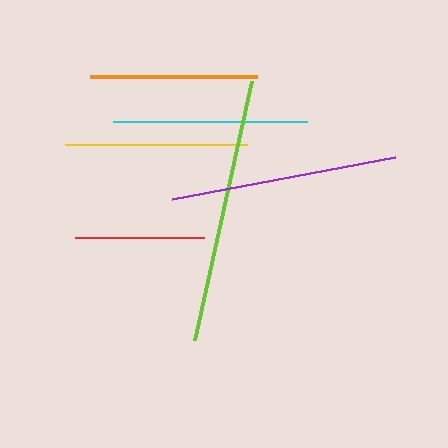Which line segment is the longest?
The lime line is the longest at approximately 266 pixels.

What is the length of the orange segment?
The orange segment is approximately 168 pixels long.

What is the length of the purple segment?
The purple segment is approximately 227 pixels long.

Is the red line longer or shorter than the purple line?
The purple line is longer than the red line.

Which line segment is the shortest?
The red line is the shortest at approximately 129 pixels.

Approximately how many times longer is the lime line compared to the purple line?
The lime line is approximately 1.2 times the length of the purple line.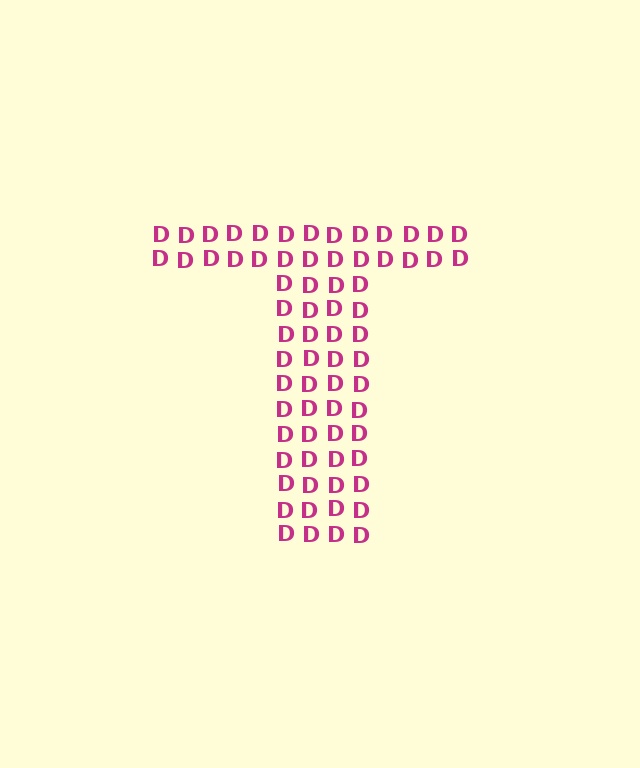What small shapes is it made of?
It is made of small letter D's.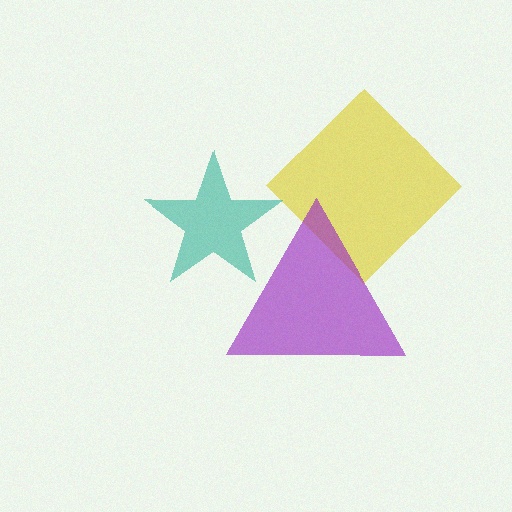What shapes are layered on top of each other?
The layered shapes are: a yellow diamond, a teal star, a purple triangle.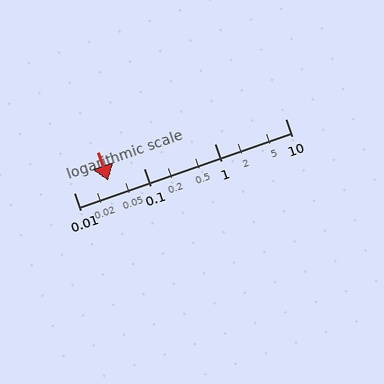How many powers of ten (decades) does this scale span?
The scale spans 3 decades, from 0.01 to 10.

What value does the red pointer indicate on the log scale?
The pointer indicates approximately 0.031.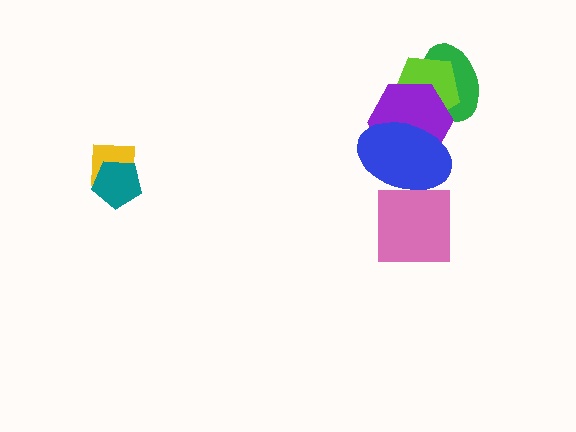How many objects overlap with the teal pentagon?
1 object overlaps with the teal pentagon.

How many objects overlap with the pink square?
1 object overlaps with the pink square.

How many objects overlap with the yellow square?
1 object overlaps with the yellow square.